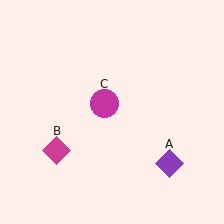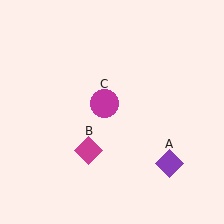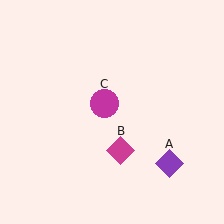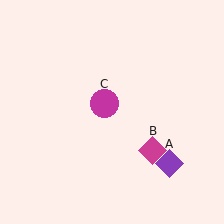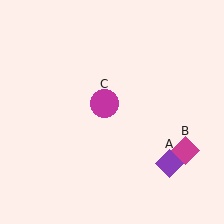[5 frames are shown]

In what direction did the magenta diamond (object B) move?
The magenta diamond (object B) moved right.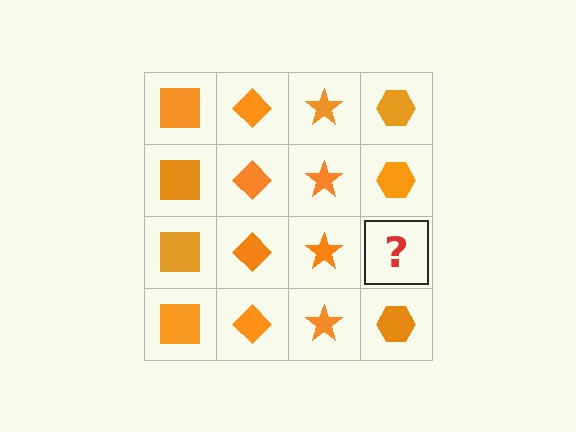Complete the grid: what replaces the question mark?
The question mark should be replaced with an orange hexagon.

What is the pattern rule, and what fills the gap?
The rule is that each column has a consistent shape. The gap should be filled with an orange hexagon.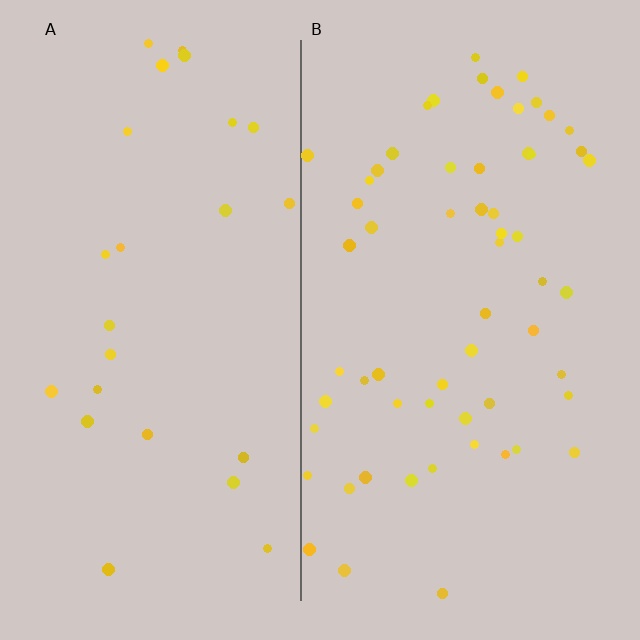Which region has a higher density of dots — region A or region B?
B (the right).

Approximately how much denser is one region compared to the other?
Approximately 2.4× — region B over region A.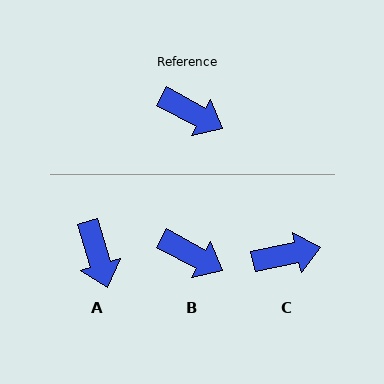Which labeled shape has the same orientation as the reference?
B.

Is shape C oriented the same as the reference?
No, it is off by about 41 degrees.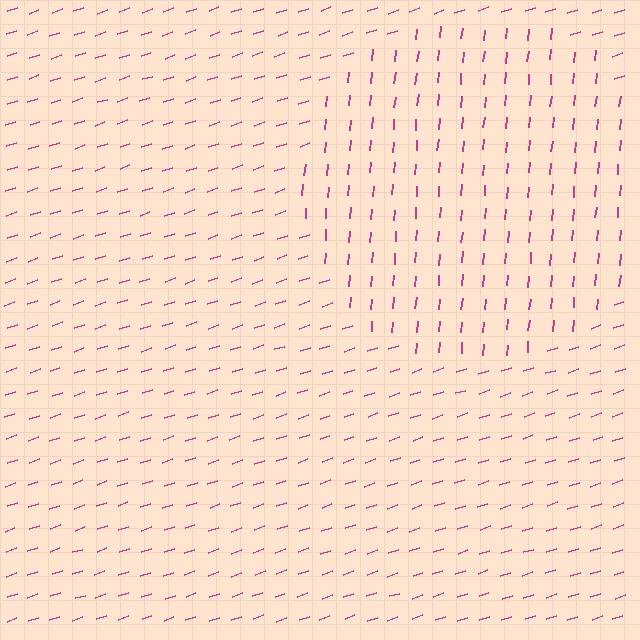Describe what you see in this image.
The image is filled with small magenta line segments. A circle region in the image has lines oriented differently from the surrounding lines, creating a visible texture boundary.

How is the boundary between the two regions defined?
The boundary is defined purely by a change in line orientation (approximately 65 degrees difference). All lines are the same color and thickness.